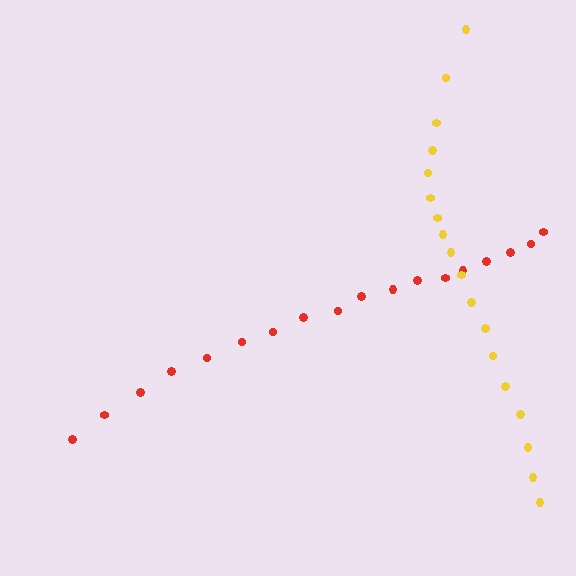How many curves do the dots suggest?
There are 2 distinct paths.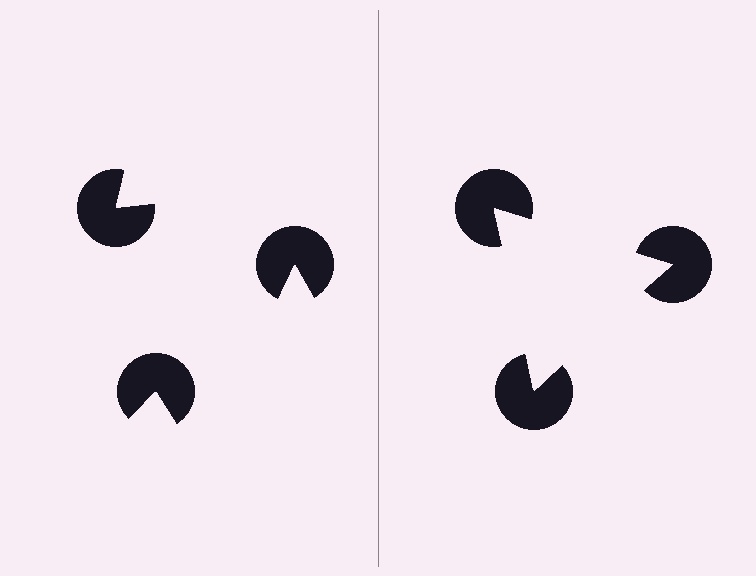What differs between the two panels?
The pac-man discs are positioned identically on both sides; only the wedge orientations differ. On the right they align to a triangle; on the left they are misaligned.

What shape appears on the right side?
An illusory triangle.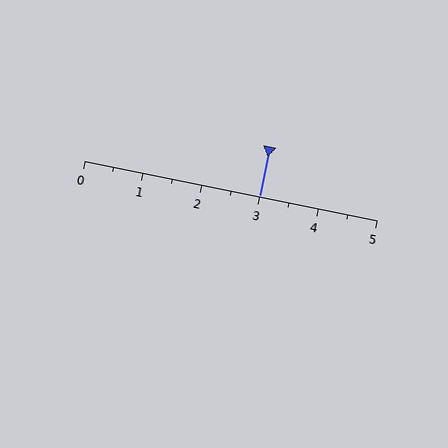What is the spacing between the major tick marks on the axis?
The major ticks are spaced 1 apart.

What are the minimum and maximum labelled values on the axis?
The axis runs from 0 to 5.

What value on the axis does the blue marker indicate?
The marker indicates approximately 3.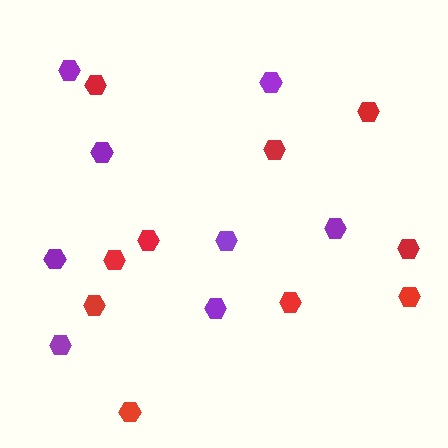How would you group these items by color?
There are 2 groups: one group of purple hexagons (8) and one group of red hexagons (10).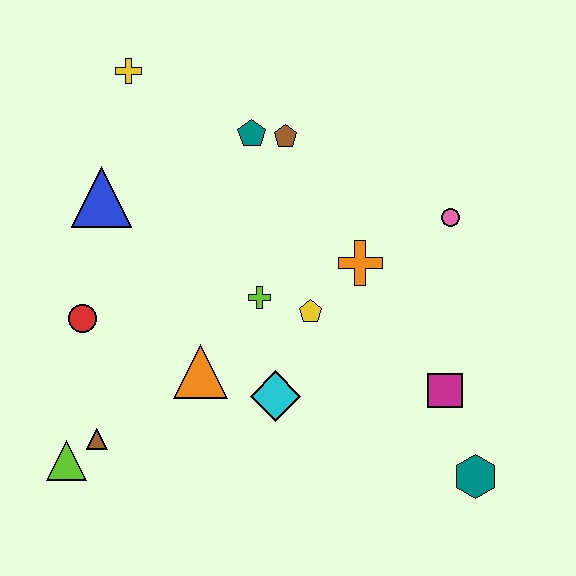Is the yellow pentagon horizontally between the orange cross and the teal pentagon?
Yes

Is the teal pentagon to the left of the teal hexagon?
Yes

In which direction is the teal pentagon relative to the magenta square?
The teal pentagon is above the magenta square.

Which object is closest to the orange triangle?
The cyan diamond is closest to the orange triangle.